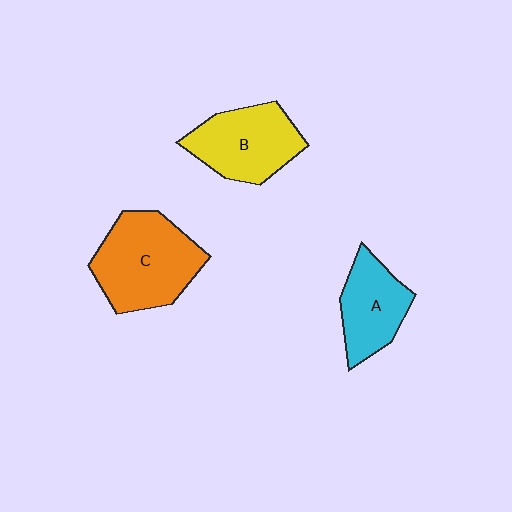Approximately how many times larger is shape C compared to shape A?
Approximately 1.5 times.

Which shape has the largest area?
Shape C (orange).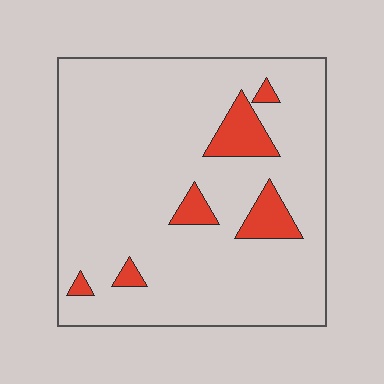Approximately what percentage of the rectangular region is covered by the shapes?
Approximately 10%.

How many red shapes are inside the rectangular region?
6.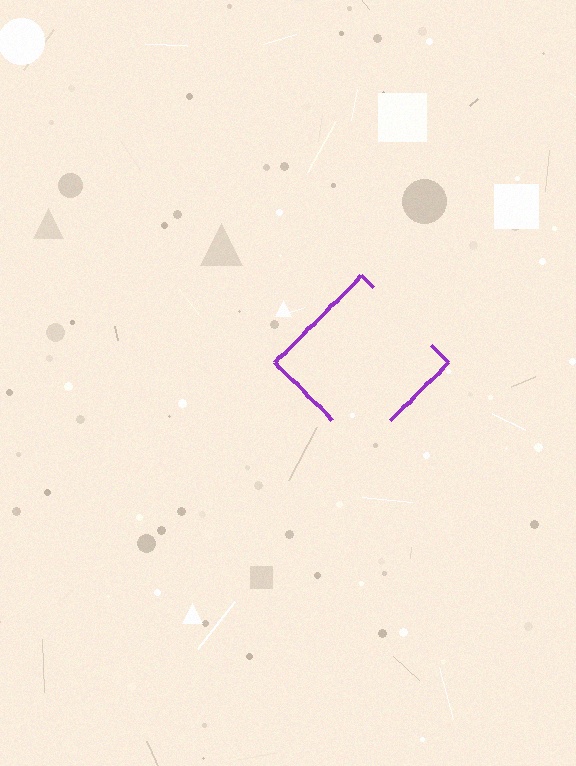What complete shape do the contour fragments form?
The contour fragments form a diamond.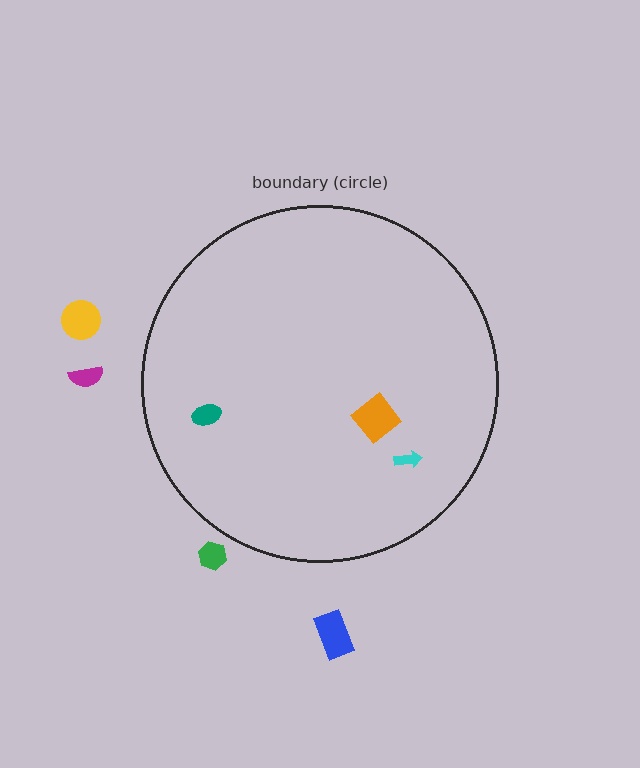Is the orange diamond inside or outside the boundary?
Inside.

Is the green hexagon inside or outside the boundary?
Outside.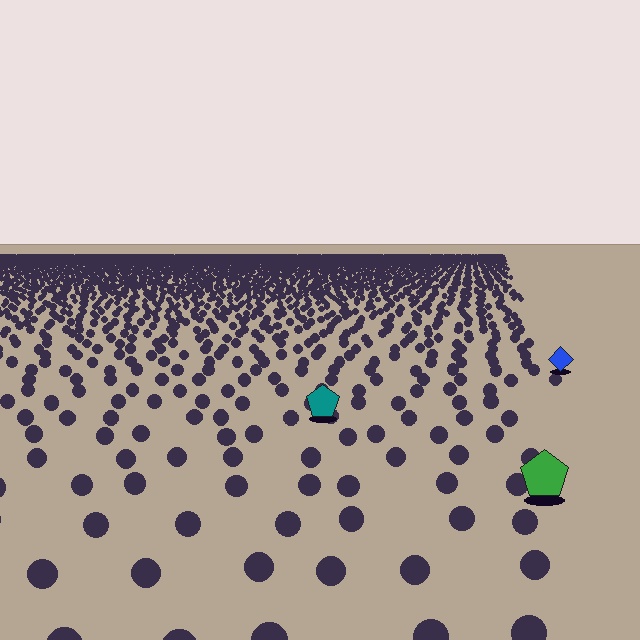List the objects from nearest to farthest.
From nearest to farthest: the green pentagon, the teal pentagon, the blue diamond.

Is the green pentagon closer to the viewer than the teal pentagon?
Yes. The green pentagon is closer — you can tell from the texture gradient: the ground texture is coarser near it.